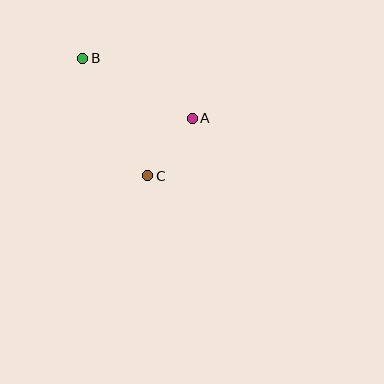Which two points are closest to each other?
Points A and C are closest to each other.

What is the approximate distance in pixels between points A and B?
The distance between A and B is approximately 125 pixels.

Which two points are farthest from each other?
Points B and C are farthest from each other.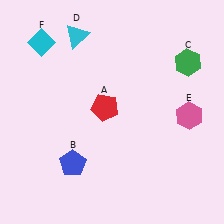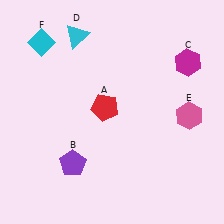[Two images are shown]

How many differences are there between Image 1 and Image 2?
There are 2 differences between the two images.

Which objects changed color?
B changed from blue to purple. C changed from green to magenta.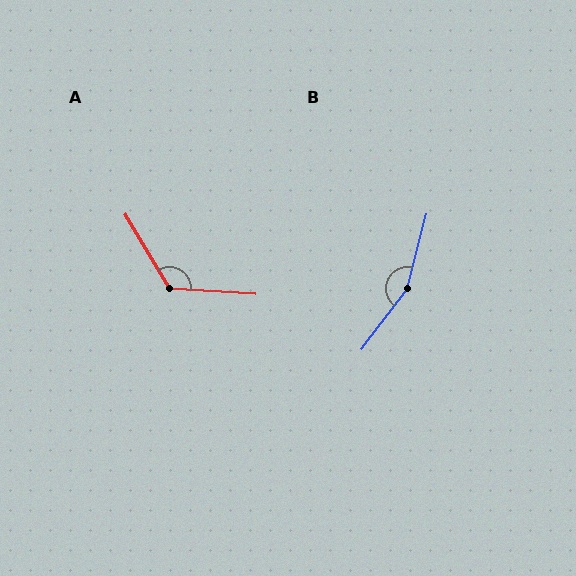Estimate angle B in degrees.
Approximately 158 degrees.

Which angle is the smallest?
A, at approximately 125 degrees.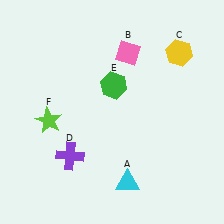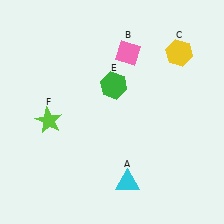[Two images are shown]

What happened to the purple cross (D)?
The purple cross (D) was removed in Image 2. It was in the bottom-left area of Image 1.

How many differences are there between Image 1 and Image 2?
There is 1 difference between the two images.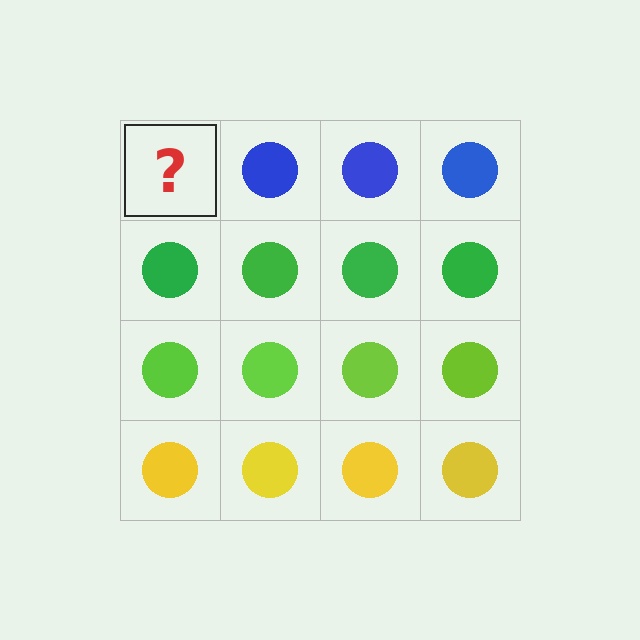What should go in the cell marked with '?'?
The missing cell should contain a blue circle.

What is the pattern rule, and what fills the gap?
The rule is that each row has a consistent color. The gap should be filled with a blue circle.